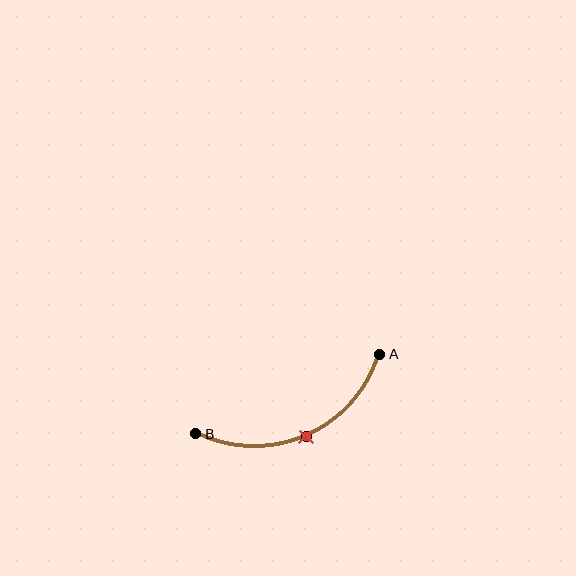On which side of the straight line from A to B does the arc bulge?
The arc bulges below the straight line connecting A and B.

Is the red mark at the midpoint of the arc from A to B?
Yes. The red mark lies on the arc at equal arc-length from both A and B — it is the arc midpoint.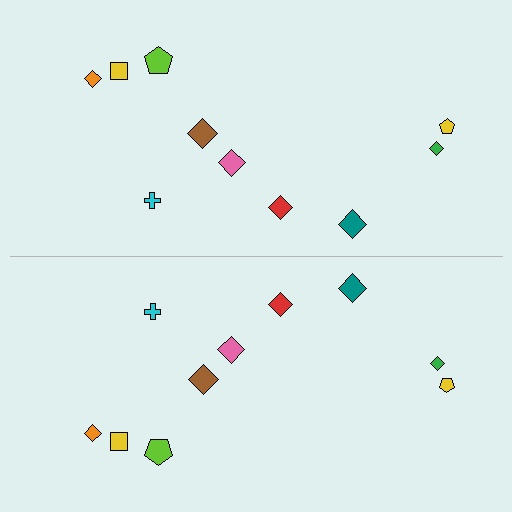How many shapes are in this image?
There are 20 shapes in this image.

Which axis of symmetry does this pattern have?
The pattern has a horizontal axis of symmetry running through the center of the image.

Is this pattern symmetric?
Yes, this pattern has bilateral (reflection) symmetry.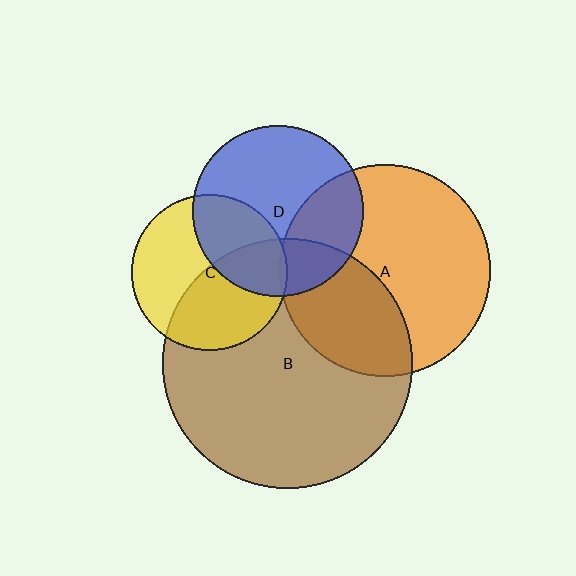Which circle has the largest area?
Circle B (brown).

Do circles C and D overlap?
Yes.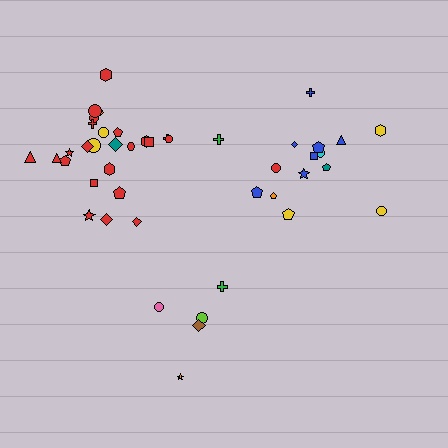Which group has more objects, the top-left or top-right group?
The top-left group.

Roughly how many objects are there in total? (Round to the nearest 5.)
Roughly 45 objects in total.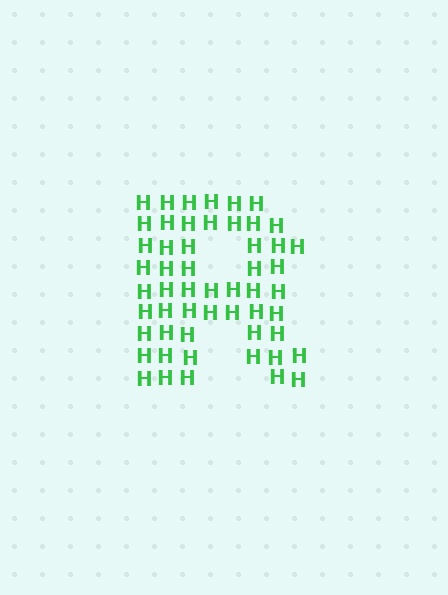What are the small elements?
The small elements are letter H's.